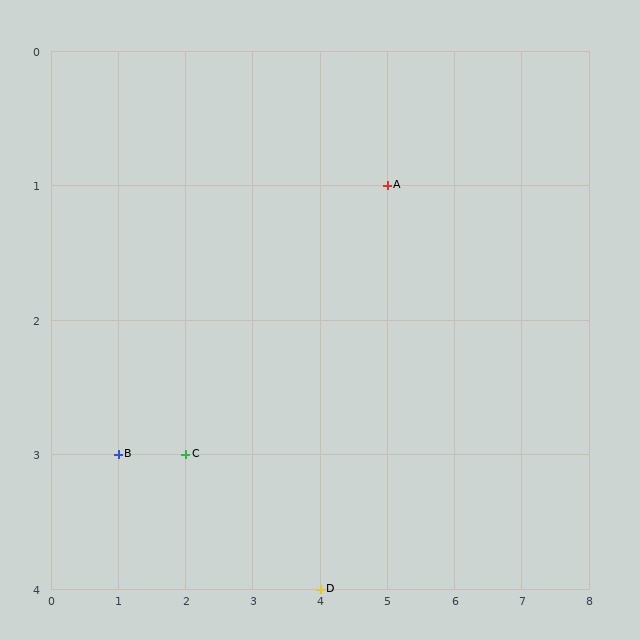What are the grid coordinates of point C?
Point C is at grid coordinates (2, 3).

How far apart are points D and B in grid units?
Points D and B are 3 columns and 1 row apart (about 3.2 grid units diagonally).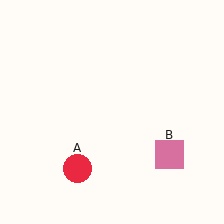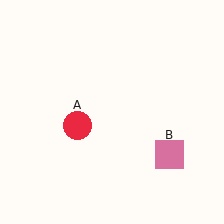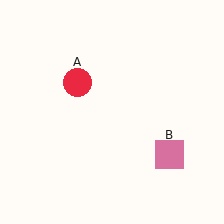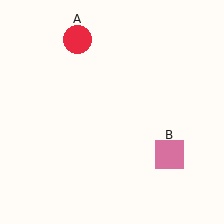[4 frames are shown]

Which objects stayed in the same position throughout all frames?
Pink square (object B) remained stationary.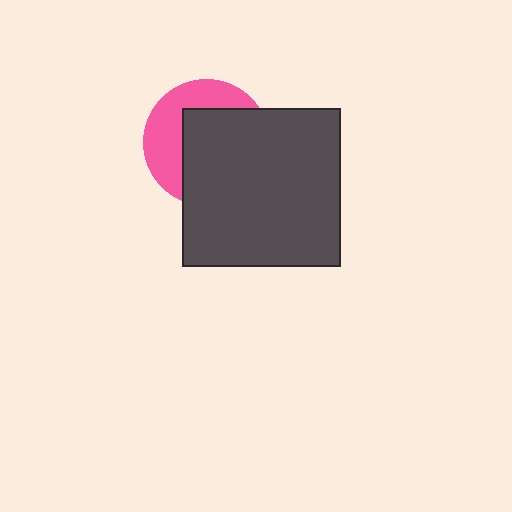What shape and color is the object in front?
The object in front is a dark gray square.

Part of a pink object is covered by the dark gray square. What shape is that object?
It is a circle.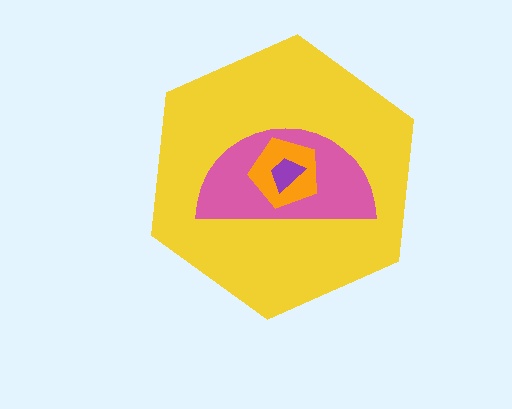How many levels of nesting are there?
4.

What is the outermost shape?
The yellow hexagon.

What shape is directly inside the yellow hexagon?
The pink semicircle.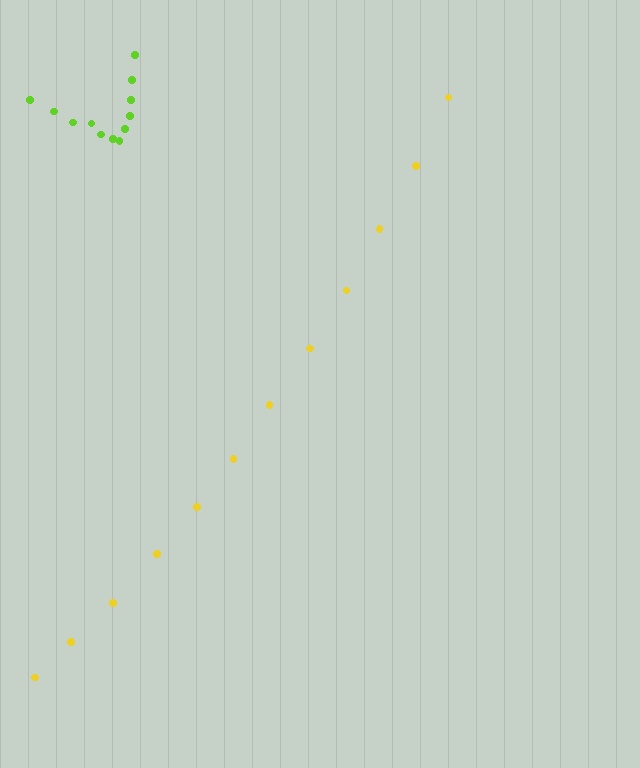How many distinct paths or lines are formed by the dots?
There are 2 distinct paths.